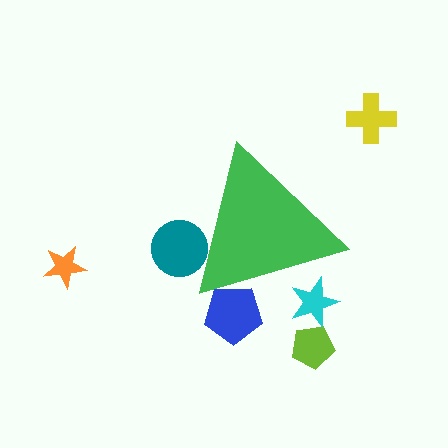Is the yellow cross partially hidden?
No, the yellow cross is fully visible.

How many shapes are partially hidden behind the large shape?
3 shapes are partially hidden.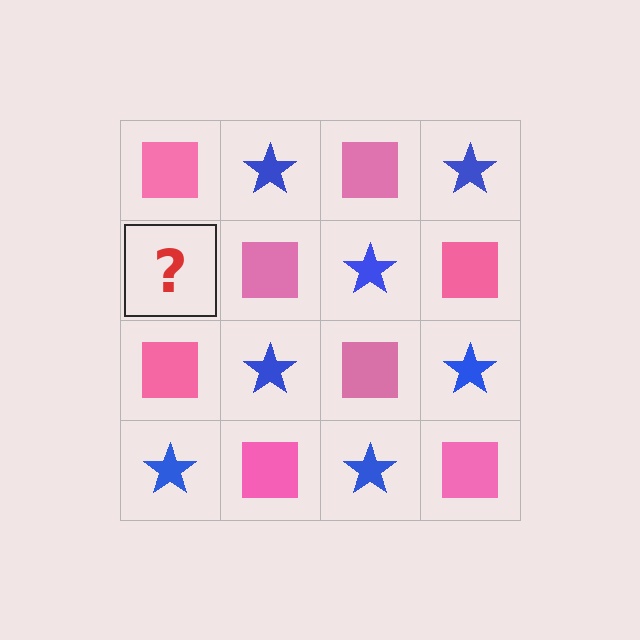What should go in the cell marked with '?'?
The missing cell should contain a blue star.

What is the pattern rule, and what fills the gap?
The rule is that it alternates pink square and blue star in a checkerboard pattern. The gap should be filled with a blue star.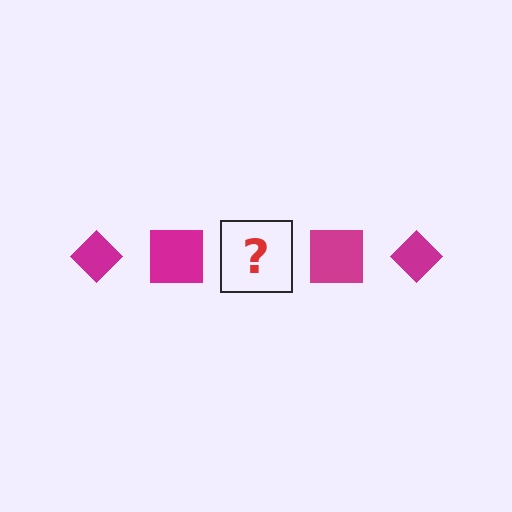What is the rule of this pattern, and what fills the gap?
The rule is that the pattern cycles through diamond, square shapes in magenta. The gap should be filled with a magenta diamond.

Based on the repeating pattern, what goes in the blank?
The blank should be a magenta diamond.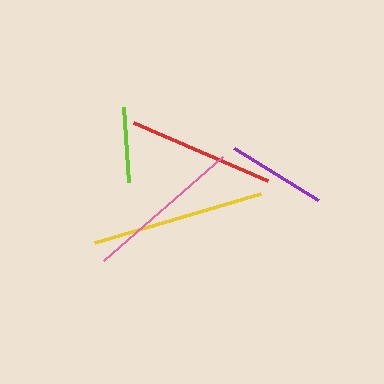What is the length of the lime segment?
The lime segment is approximately 75 pixels long.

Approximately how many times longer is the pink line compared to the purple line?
The pink line is approximately 1.6 times the length of the purple line.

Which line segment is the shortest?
The lime line is the shortest at approximately 75 pixels.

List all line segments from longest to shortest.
From longest to shortest: yellow, pink, red, purple, lime.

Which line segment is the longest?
The yellow line is the longest at approximately 173 pixels.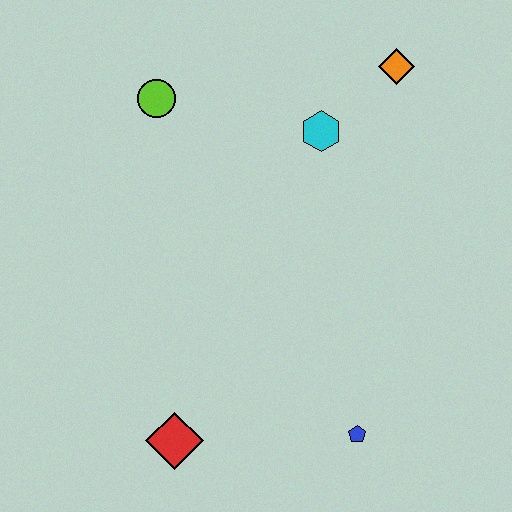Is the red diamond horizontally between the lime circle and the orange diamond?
Yes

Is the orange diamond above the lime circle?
Yes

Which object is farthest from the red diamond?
The orange diamond is farthest from the red diamond.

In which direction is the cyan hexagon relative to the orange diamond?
The cyan hexagon is to the left of the orange diamond.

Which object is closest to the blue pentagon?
The red diamond is closest to the blue pentagon.